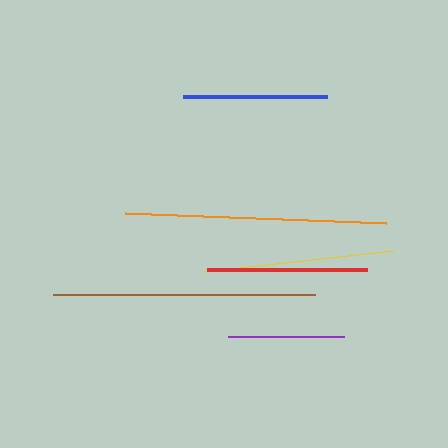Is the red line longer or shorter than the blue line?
The red line is longer than the blue line.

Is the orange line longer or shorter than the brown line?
The brown line is longer than the orange line.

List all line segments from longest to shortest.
From longest to shortest: brown, orange, yellow, red, blue, purple.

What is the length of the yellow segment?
The yellow segment is approximately 190 pixels long.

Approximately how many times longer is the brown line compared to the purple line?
The brown line is approximately 2.2 times the length of the purple line.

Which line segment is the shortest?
The purple line is the shortest at approximately 117 pixels.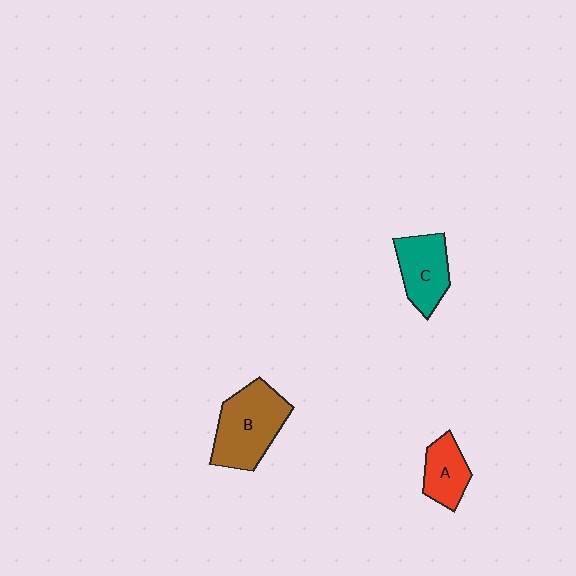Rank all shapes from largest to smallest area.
From largest to smallest: B (brown), C (teal), A (red).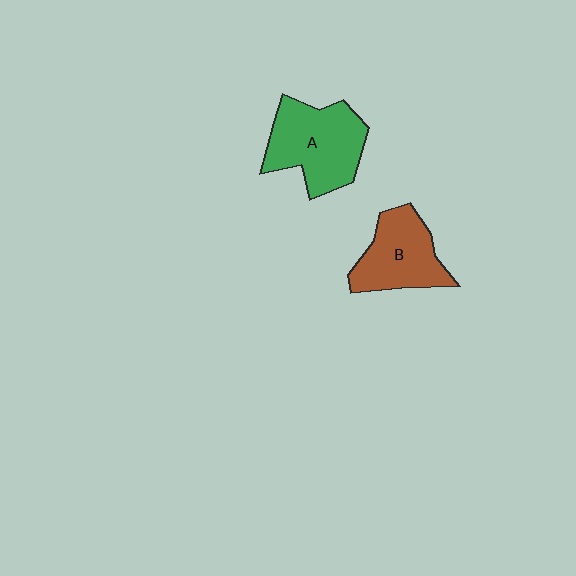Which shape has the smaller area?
Shape B (brown).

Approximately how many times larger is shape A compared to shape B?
Approximately 1.2 times.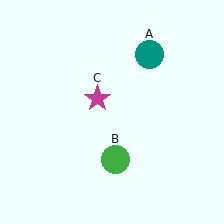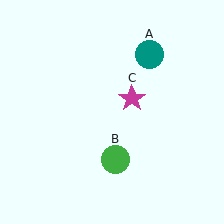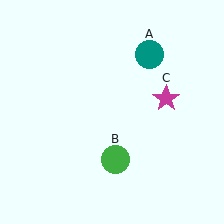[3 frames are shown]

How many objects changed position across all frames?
1 object changed position: magenta star (object C).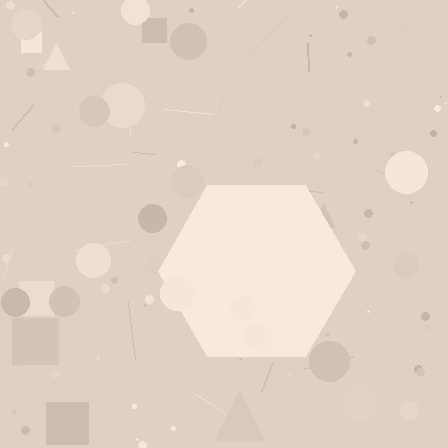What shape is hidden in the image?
A hexagon is hidden in the image.